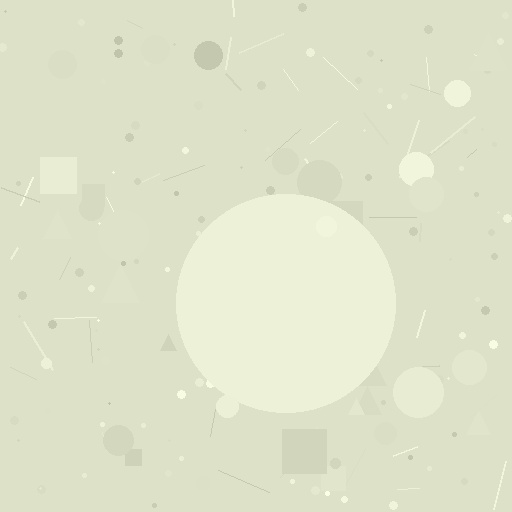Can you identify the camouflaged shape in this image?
The camouflaged shape is a circle.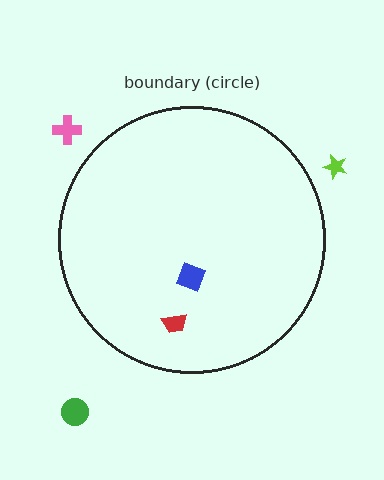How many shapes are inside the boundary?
2 inside, 3 outside.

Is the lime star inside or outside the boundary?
Outside.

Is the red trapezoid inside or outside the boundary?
Inside.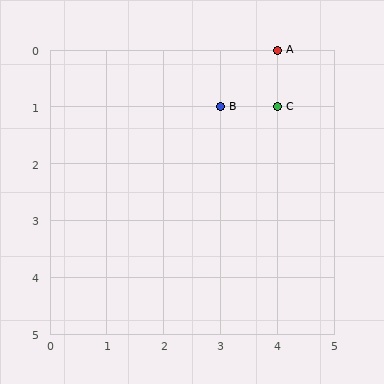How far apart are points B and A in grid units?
Points B and A are 1 column and 1 row apart (about 1.4 grid units diagonally).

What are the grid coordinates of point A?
Point A is at grid coordinates (4, 0).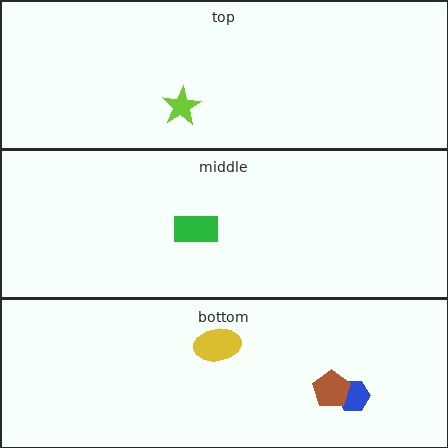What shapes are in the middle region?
The green rectangle.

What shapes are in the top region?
The lime star.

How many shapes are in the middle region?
1.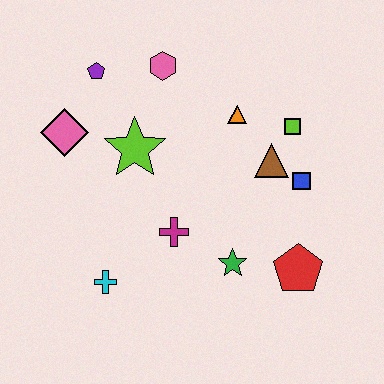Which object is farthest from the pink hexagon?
The red pentagon is farthest from the pink hexagon.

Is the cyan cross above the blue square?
No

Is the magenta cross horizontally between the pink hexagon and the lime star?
No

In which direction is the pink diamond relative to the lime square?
The pink diamond is to the left of the lime square.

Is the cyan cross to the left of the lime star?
Yes